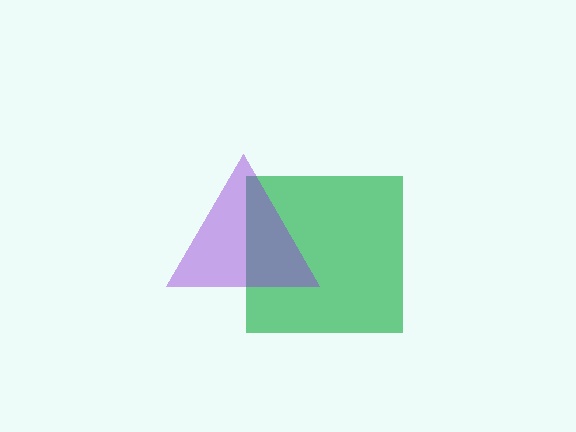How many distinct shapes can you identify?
There are 2 distinct shapes: a green square, a purple triangle.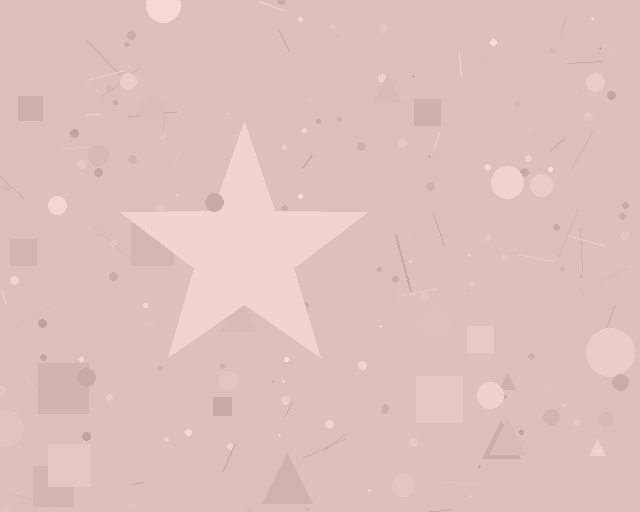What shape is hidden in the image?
A star is hidden in the image.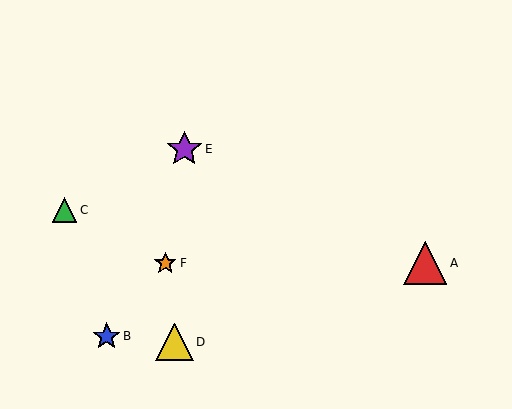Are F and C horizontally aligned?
No, F is at y≈263 and C is at y≈210.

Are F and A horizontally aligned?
Yes, both are at y≈263.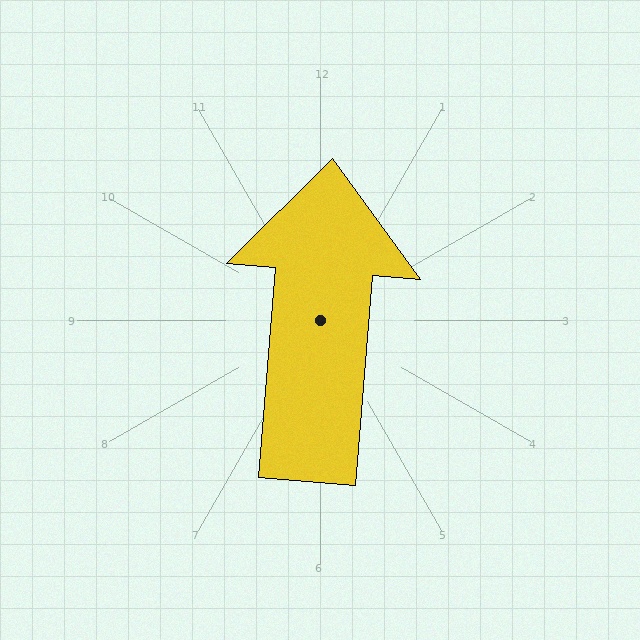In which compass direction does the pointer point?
North.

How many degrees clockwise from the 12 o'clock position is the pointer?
Approximately 4 degrees.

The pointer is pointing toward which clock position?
Roughly 12 o'clock.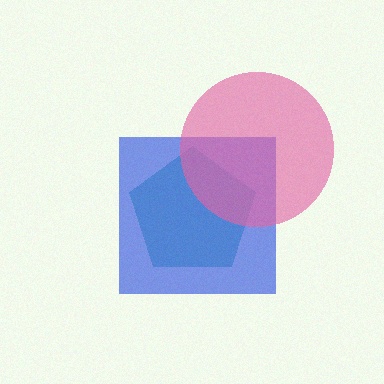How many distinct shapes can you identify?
There are 3 distinct shapes: a teal pentagon, a blue square, a pink circle.